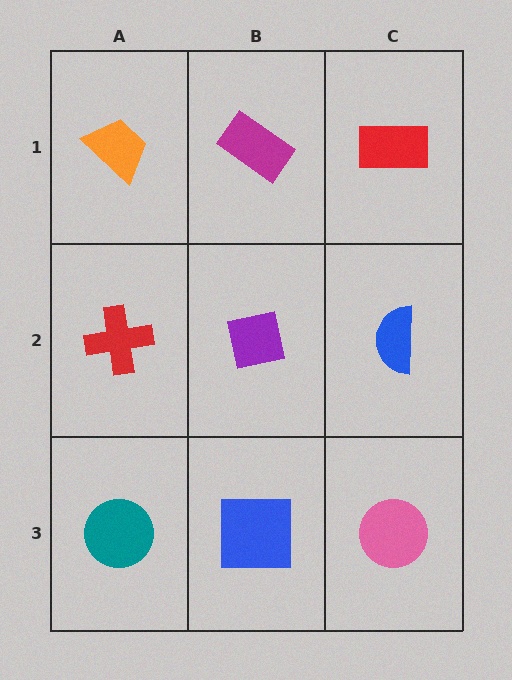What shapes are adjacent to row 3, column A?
A red cross (row 2, column A), a blue square (row 3, column B).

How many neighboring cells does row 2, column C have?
3.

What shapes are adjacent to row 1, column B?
A purple square (row 2, column B), an orange trapezoid (row 1, column A), a red rectangle (row 1, column C).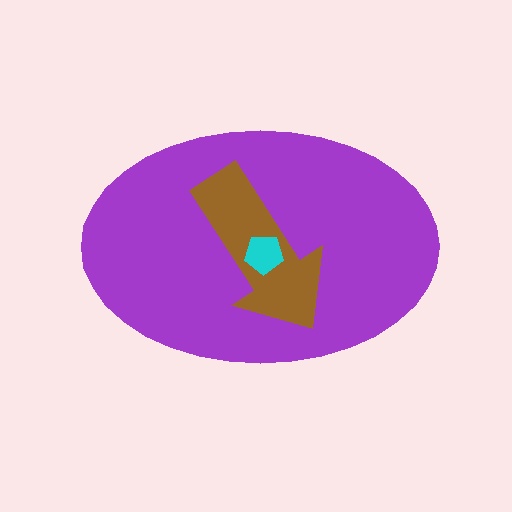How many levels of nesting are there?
3.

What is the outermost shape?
The purple ellipse.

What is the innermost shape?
The cyan pentagon.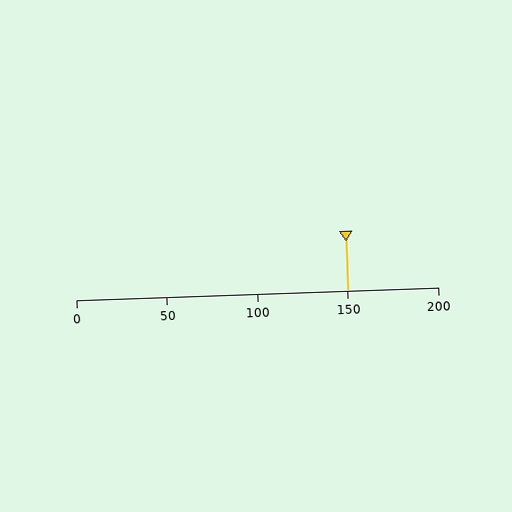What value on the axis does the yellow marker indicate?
The marker indicates approximately 150.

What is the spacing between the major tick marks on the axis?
The major ticks are spaced 50 apart.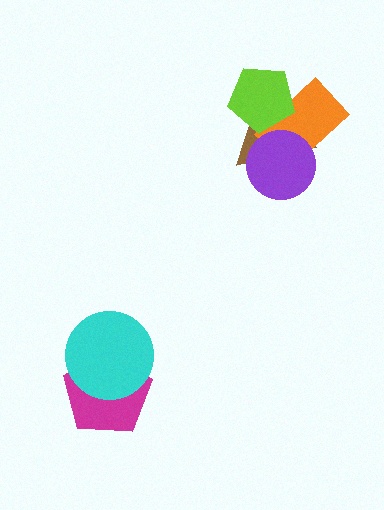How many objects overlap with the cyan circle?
1 object overlaps with the cyan circle.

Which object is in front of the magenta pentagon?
The cyan circle is in front of the magenta pentagon.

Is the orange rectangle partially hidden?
Yes, it is partially covered by another shape.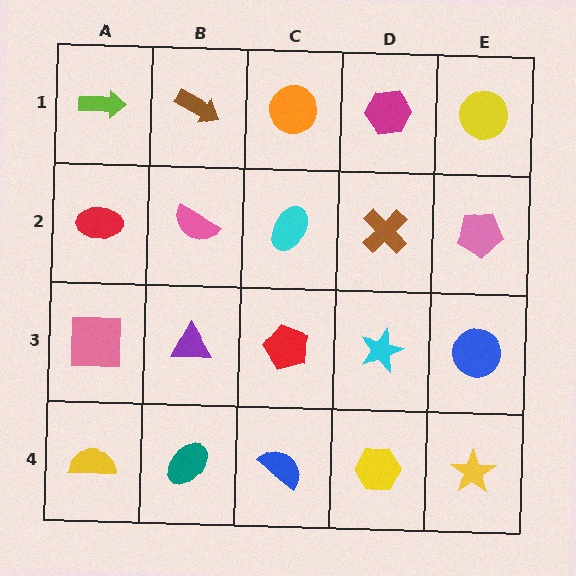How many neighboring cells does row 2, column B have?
4.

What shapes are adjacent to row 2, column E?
A yellow circle (row 1, column E), a blue circle (row 3, column E), a brown cross (row 2, column D).